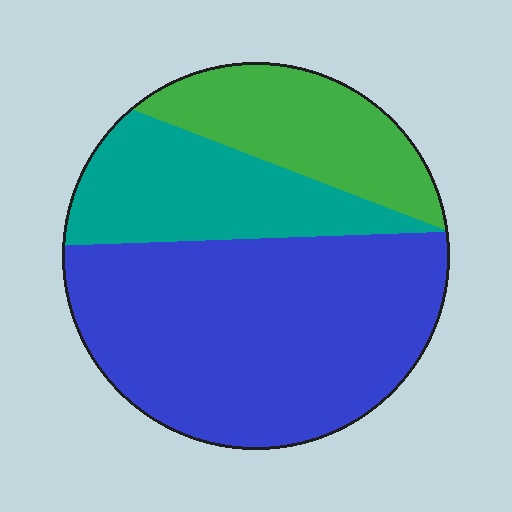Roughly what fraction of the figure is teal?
Teal takes up between a sixth and a third of the figure.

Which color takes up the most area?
Blue, at roughly 55%.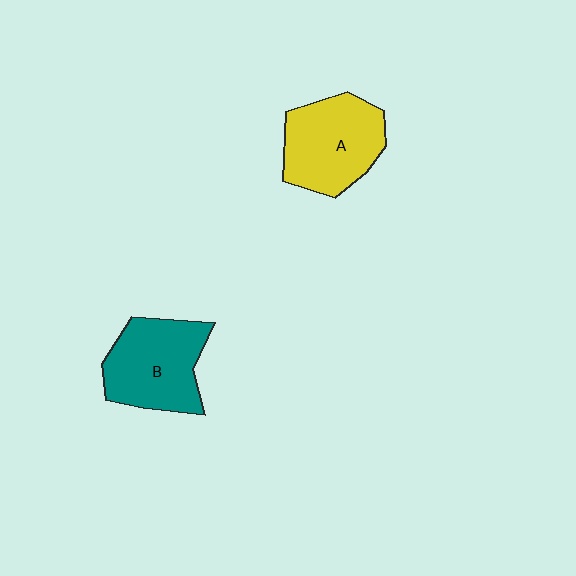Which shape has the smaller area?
Shape B (teal).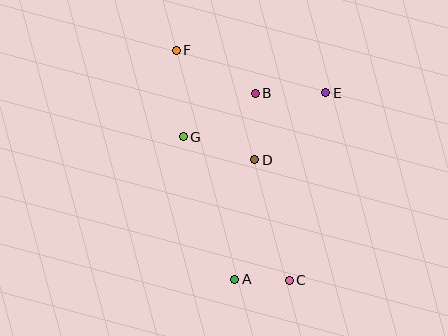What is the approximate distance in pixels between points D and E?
The distance between D and E is approximately 98 pixels.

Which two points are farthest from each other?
Points C and F are farthest from each other.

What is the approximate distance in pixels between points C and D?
The distance between C and D is approximately 125 pixels.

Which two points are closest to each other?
Points A and C are closest to each other.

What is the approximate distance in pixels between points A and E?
The distance between A and E is approximately 208 pixels.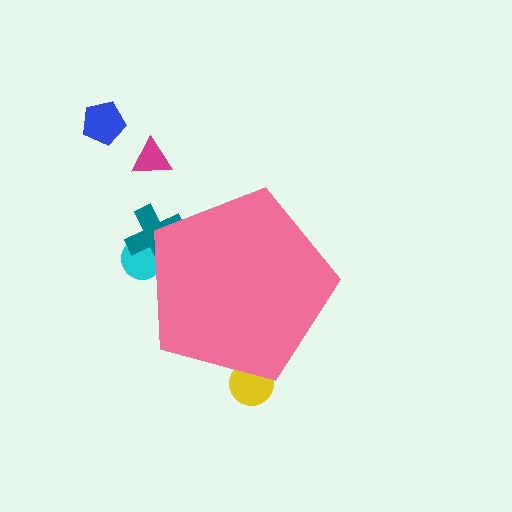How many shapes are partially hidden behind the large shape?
3 shapes are partially hidden.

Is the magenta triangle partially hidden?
No, the magenta triangle is fully visible.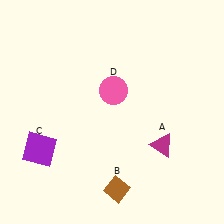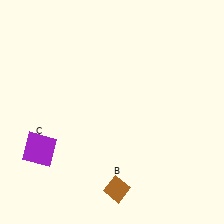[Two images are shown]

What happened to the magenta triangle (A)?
The magenta triangle (A) was removed in Image 2. It was in the bottom-right area of Image 1.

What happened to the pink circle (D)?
The pink circle (D) was removed in Image 2. It was in the top-right area of Image 1.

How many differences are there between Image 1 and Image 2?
There are 2 differences between the two images.